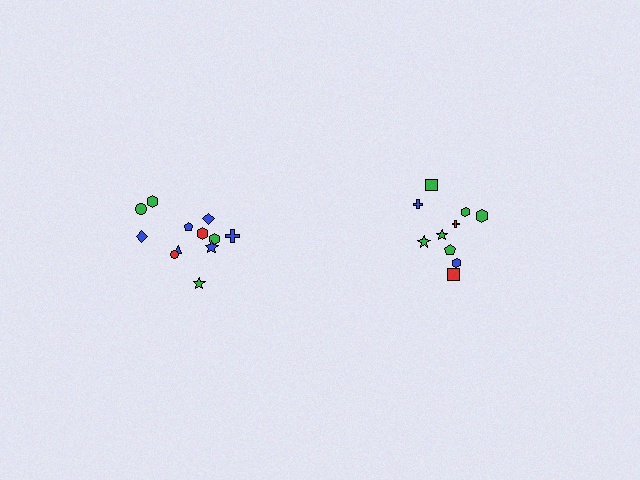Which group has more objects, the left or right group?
The left group.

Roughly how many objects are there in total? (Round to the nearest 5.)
Roughly 20 objects in total.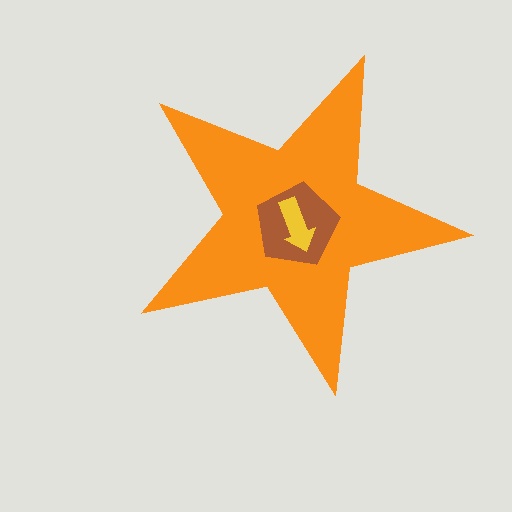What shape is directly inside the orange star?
The brown pentagon.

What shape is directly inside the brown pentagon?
The yellow arrow.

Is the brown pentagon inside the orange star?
Yes.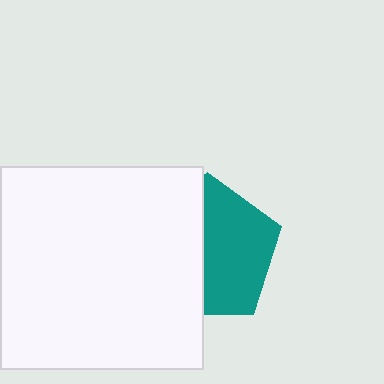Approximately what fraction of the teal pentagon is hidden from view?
Roughly 46% of the teal pentagon is hidden behind the white square.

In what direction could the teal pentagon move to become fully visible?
The teal pentagon could move right. That would shift it out from behind the white square entirely.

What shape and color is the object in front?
The object in front is a white square.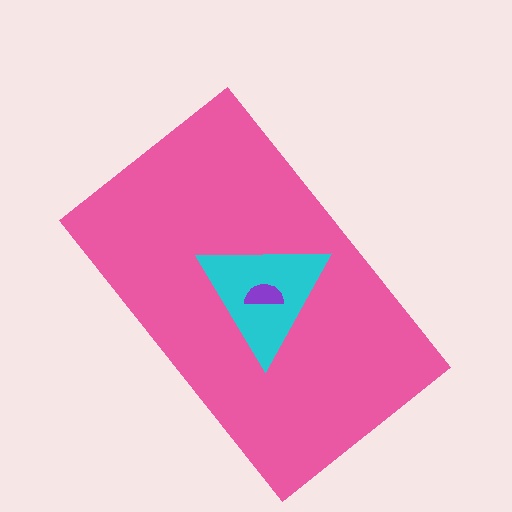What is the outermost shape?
The pink rectangle.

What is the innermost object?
The purple semicircle.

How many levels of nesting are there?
3.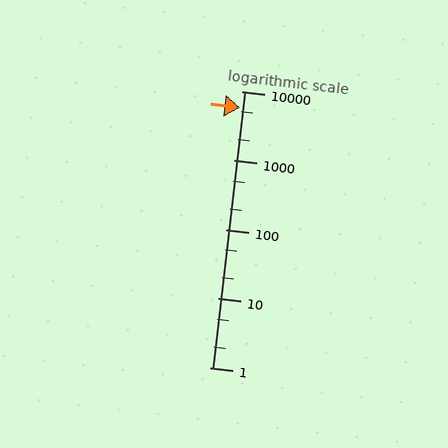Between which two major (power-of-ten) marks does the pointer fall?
The pointer is between 1000 and 10000.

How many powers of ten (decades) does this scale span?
The scale spans 4 decades, from 1 to 10000.